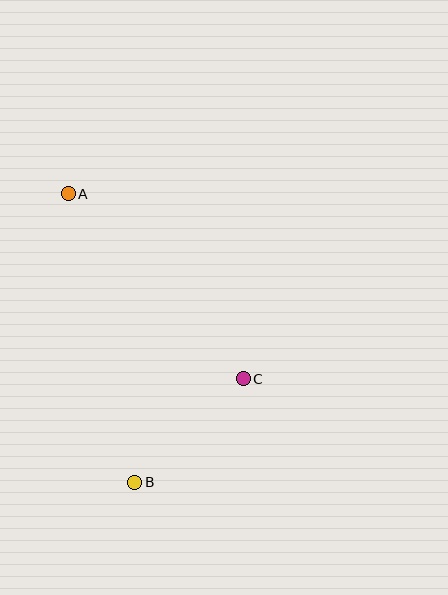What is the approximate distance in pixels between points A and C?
The distance between A and C is approximately 255 pixels.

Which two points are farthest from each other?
Points A and B are farthest from each other.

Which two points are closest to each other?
Points B and C are closest to each other.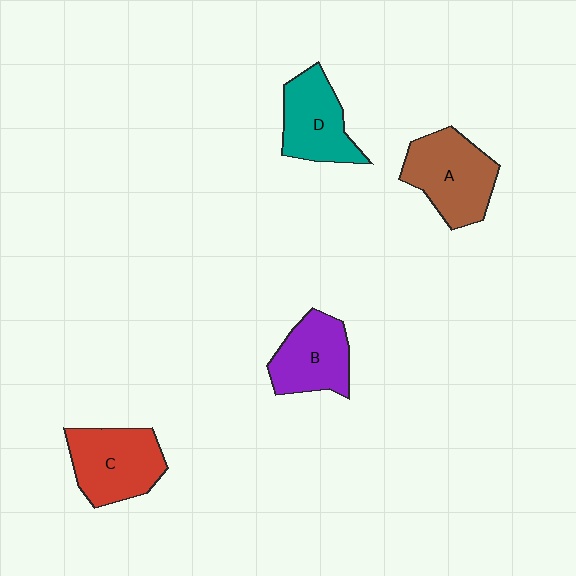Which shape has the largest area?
Shape A (brown).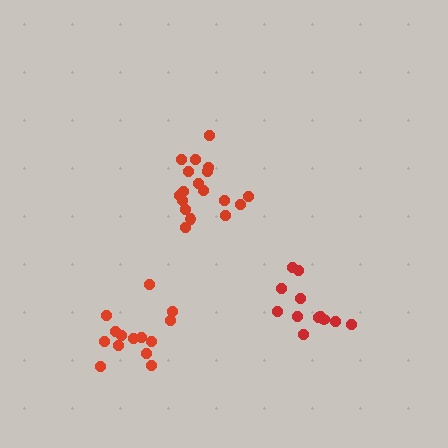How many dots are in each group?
Group 1: 14 dots, Group 2: 12 dots, Group 3: 18 dots (44 total).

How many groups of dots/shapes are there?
There are 3 groups.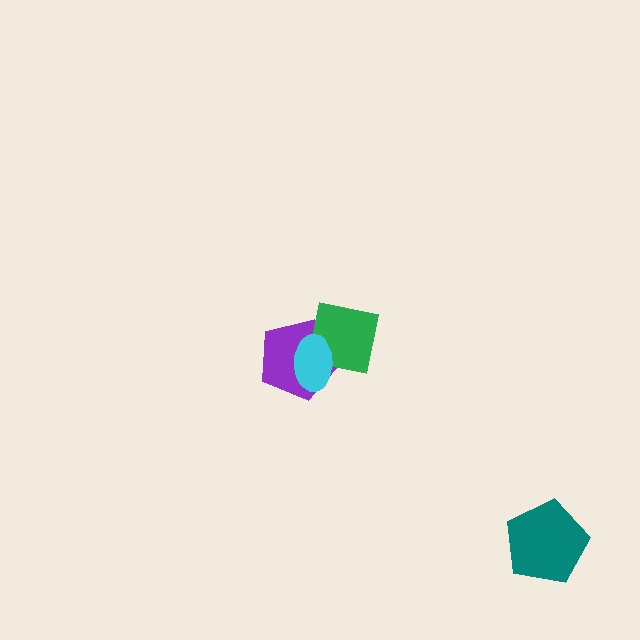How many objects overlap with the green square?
2 objects overlap with the green square.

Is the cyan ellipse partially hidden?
No, no other shape covers it.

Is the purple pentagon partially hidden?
Yes, it is partially covered by another shape.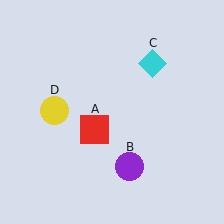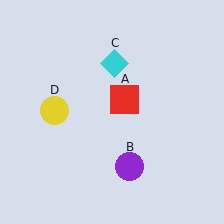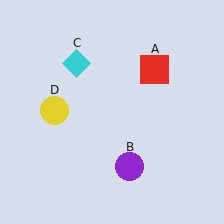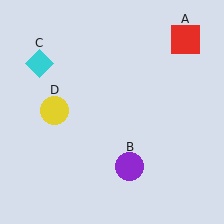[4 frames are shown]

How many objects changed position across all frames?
2 objects changed position: red square (object A), cyan diamond (object C).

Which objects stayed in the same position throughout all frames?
Purple circle (object B) and yellow circle (object D) remained stationary.